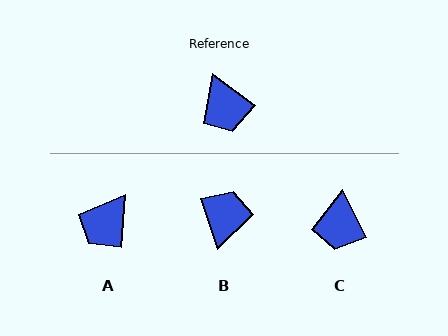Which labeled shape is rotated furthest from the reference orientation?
B, about 144 degrees away.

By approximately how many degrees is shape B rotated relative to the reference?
Approximately 144 degrees counter-clockwise.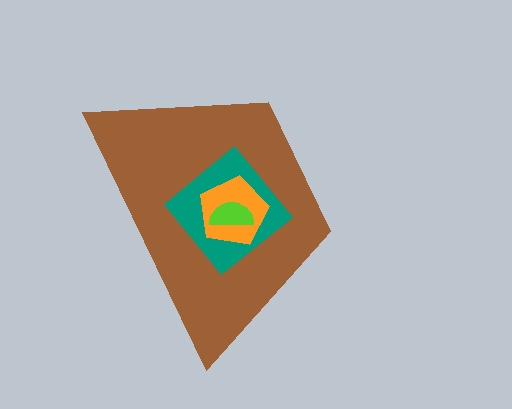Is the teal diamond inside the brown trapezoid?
Yes.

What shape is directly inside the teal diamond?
The orange pentagon.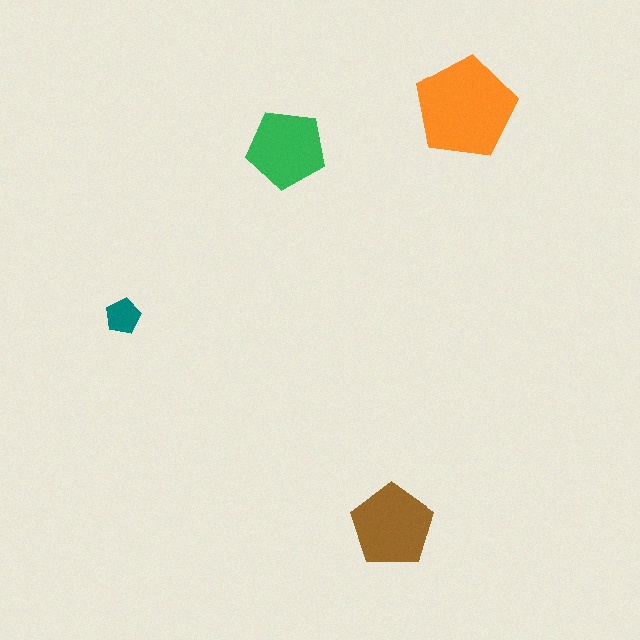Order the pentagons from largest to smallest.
the orange one, the brown one, the green one, the teal one.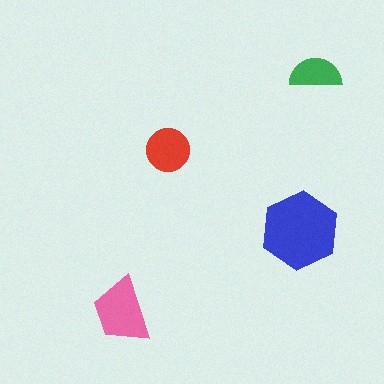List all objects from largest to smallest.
The blue hexagon, the pink trapezoid, the red circle, the green semicircle.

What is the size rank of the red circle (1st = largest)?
3rd.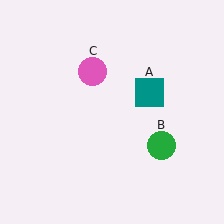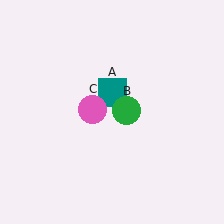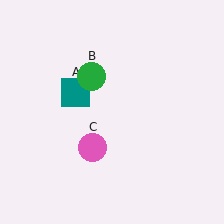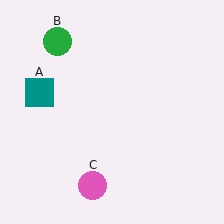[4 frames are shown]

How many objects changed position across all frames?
3 objects changed position: teal square (object A), green circle (object B), pink circle (object C).